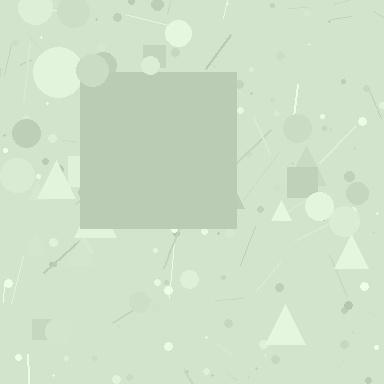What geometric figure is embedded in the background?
A square is embedded in the background.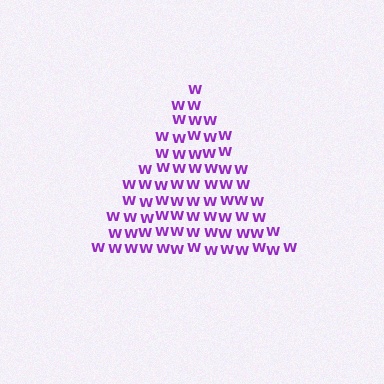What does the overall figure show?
The overall figure shows a triangle.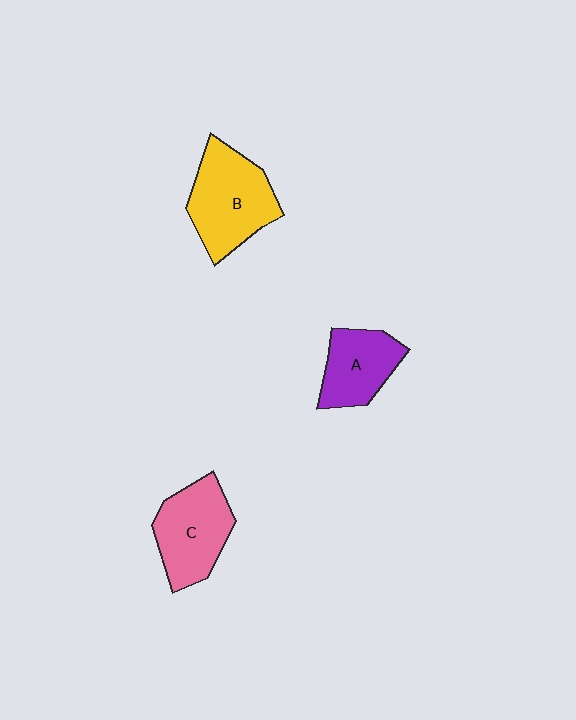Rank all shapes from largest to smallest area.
From largest to smallest: B (yellow), C (pink), A (purple).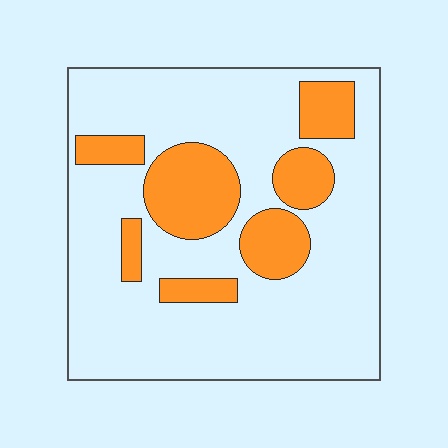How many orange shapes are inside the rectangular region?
7.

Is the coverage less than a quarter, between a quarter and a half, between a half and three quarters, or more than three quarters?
Less than a quarter.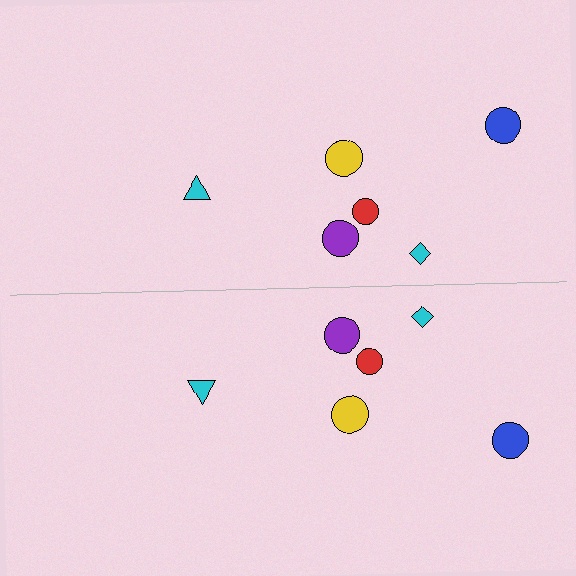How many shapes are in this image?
There are 12 shapes in this image.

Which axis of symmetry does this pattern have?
The pattern has a horizontal axis of symmetry running through the center of the image.